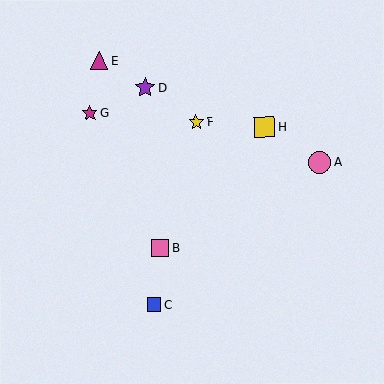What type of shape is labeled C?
Shape C is a blue square.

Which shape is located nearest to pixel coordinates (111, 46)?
The magenta triangle (labeled E) at (99, 60) is nearest to that location.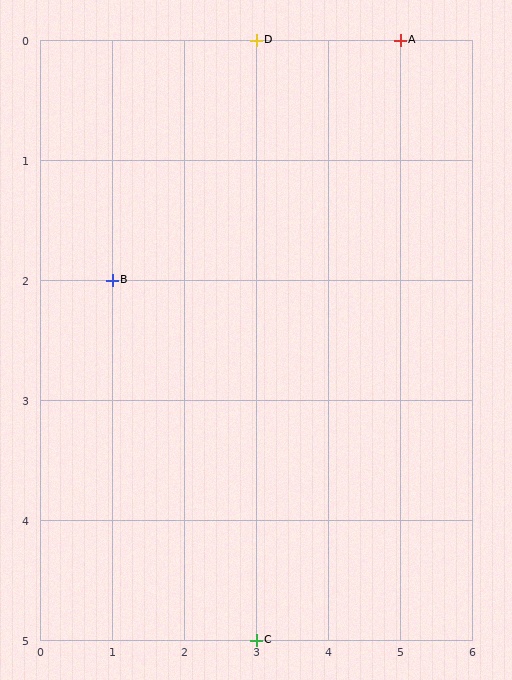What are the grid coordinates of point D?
Point D is at grid coordinates (3, 0).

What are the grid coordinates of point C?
Point C is at grid coordinates (3, 5).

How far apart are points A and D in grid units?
Points A and D are 2 columns apart.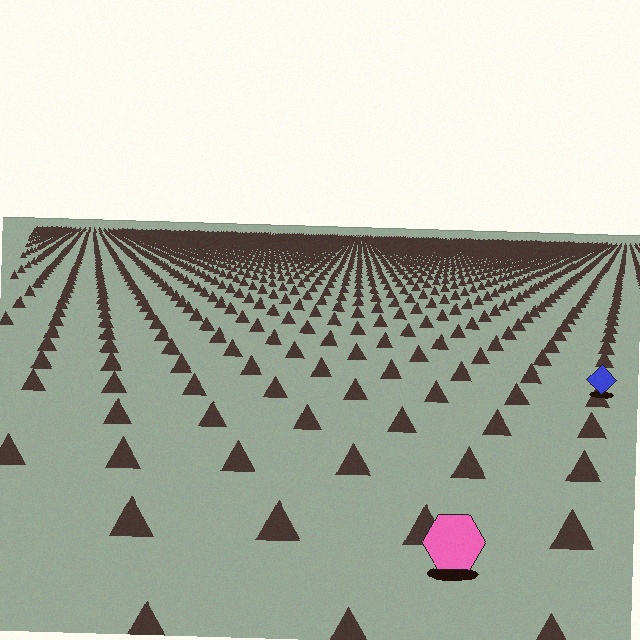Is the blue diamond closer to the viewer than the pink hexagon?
No. The pink hexagon is closer — you can tell from the texture gradient: the ground texture is coarser near it.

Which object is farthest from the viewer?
The blue diamond is farthest from the viewer. It appears smaller and the ground texture around it is denser.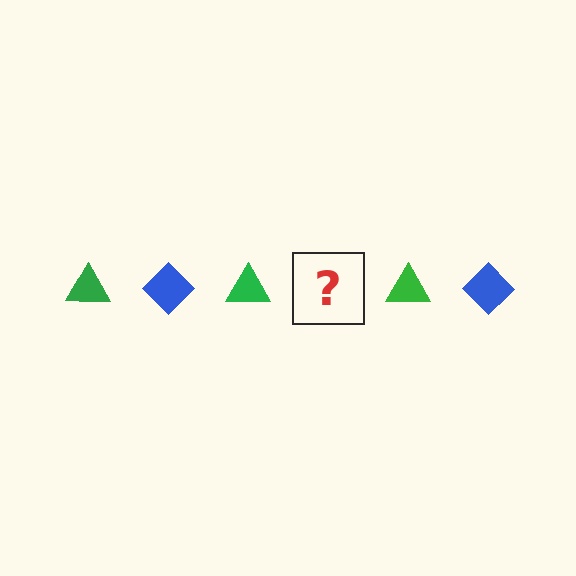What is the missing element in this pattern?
The missing element is a blue diamond.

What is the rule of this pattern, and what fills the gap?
The rule is that the pattern alternates between green triangle and blue diamond. The gap should be filled with a blue diamond.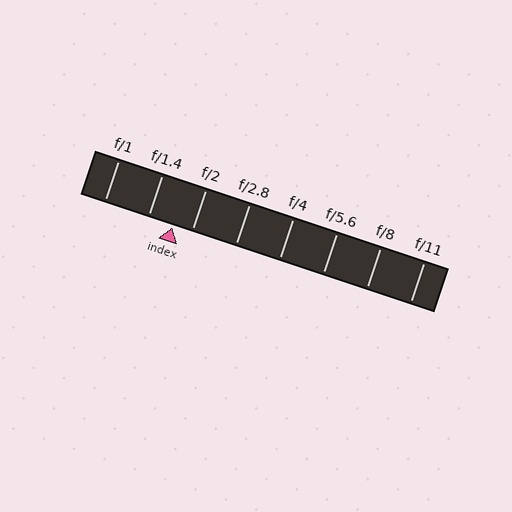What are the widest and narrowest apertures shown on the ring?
The widest aperture shown is f/1 and the narrowest is f/11.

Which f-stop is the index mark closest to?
The index mark is closest to f/2.